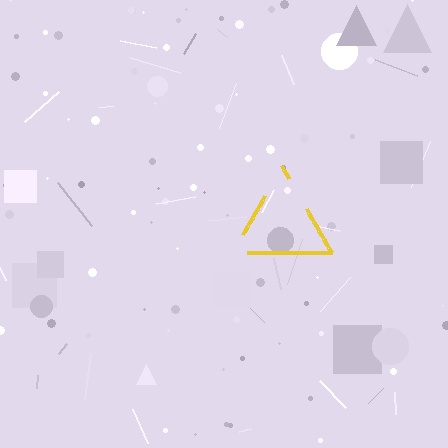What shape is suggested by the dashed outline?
The dashed outline suggests a triangle.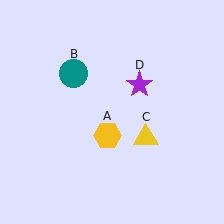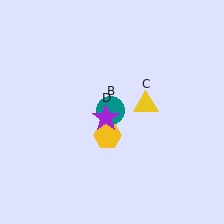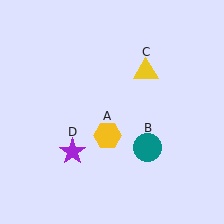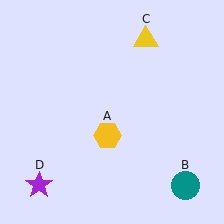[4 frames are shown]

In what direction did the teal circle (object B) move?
The teal circle (object B) moved down and to the right.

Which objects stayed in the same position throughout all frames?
Yellow hexagon (object A) remained stationary.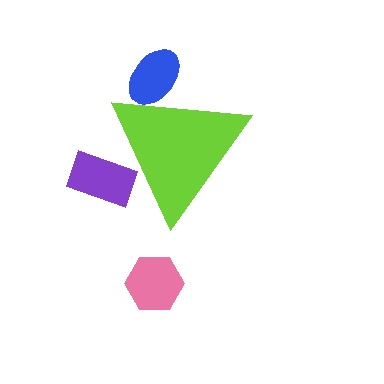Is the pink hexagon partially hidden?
No, the pink hexagon is fully visible.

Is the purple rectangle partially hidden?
Yes, the purple rectangle is partially hidden behind the lime triangle.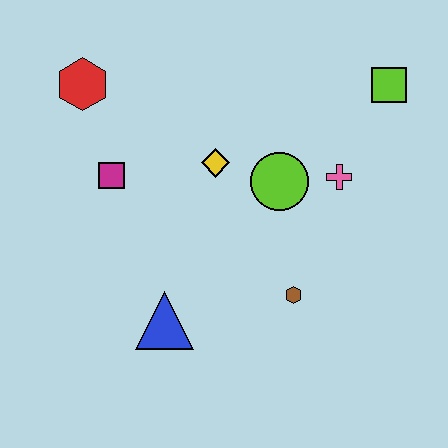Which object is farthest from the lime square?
The blue triangle is farthest from the lime square.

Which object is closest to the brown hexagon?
The lime circle is closest to the brown hexagon.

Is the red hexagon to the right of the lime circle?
No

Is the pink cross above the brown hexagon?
Yes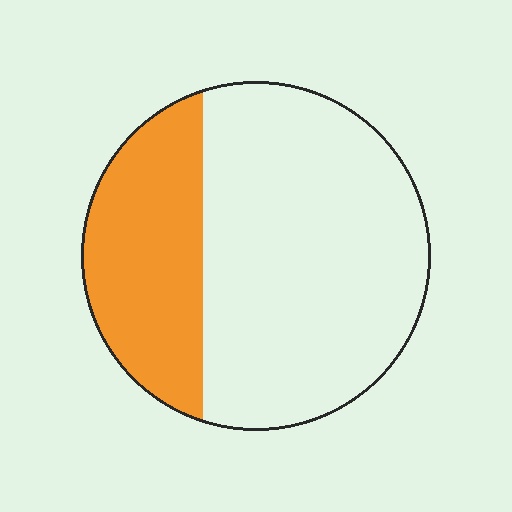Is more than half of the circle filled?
No.